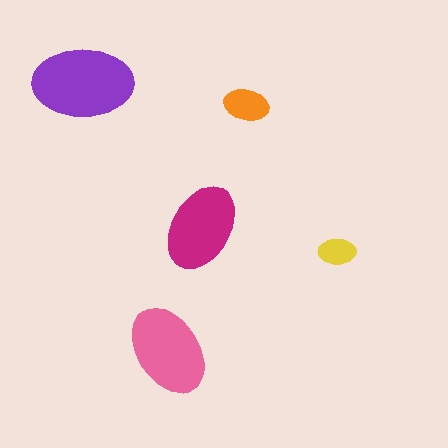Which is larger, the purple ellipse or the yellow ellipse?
The purple one.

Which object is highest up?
The purple ellipse is topmost.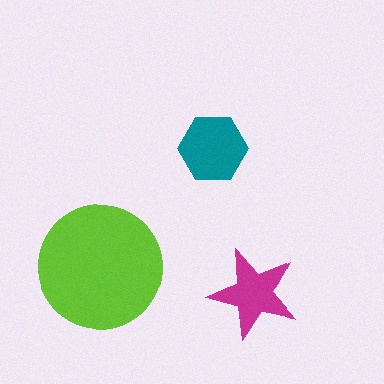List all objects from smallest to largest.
The magenta star, the teal hexagon, the lime circle.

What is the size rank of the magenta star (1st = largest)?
3rd.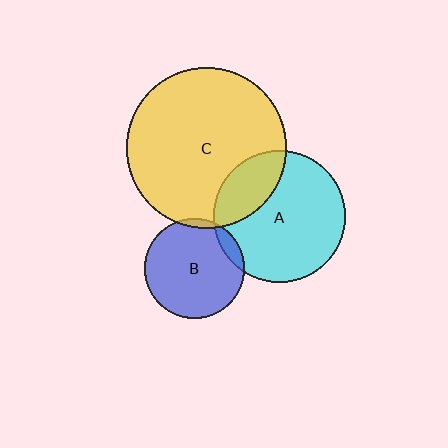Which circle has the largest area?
Circle C (yellow).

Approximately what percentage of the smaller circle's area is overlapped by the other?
Approximately 25%.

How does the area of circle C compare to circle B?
Approximately 2.6 times.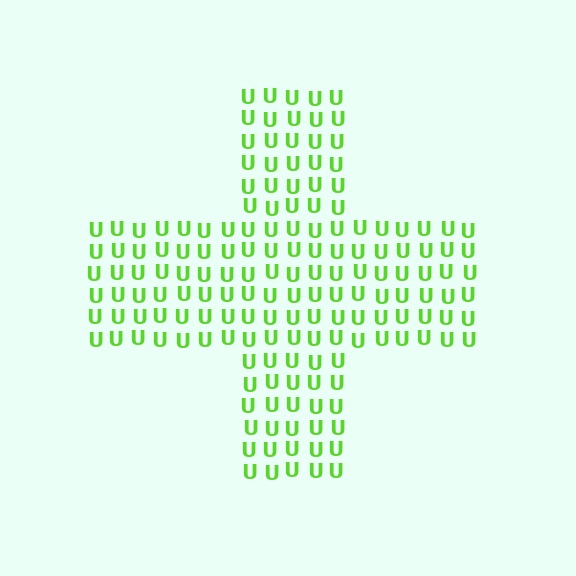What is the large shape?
The large shape is a cross.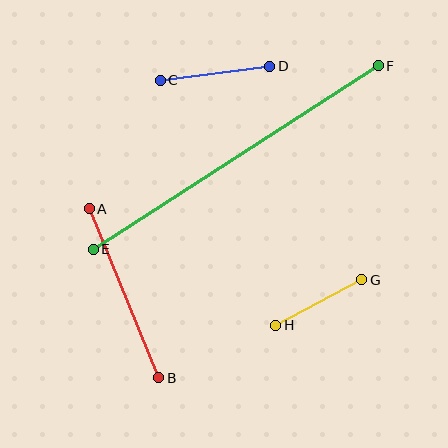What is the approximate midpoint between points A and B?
The midpoint is at approximately (124, 293) pixels.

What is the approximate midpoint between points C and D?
The midpoint is at approximately (215, 73) pixels.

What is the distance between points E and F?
The distance is approximately 339 pixels.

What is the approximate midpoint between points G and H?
The midpoint is at approximately (319, 303) pixels.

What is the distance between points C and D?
The distance is approximately 111 pixels.